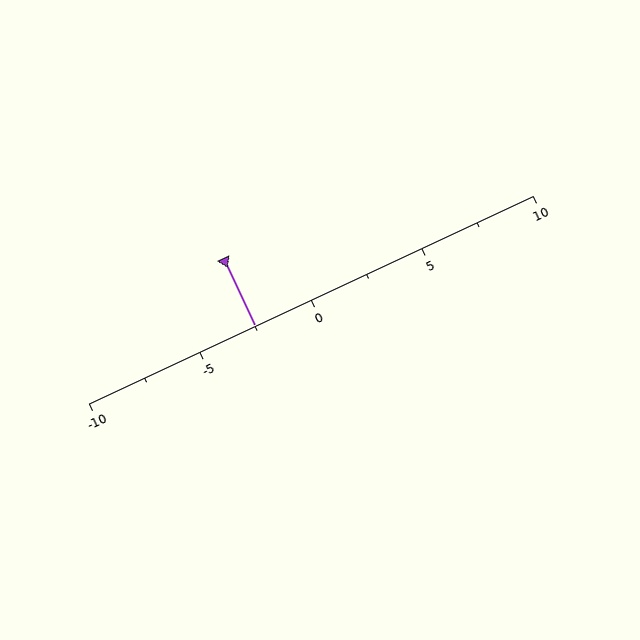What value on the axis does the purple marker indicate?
The marker indicates approximately -2.5.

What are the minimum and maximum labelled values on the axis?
The axis runs from -10 to 10.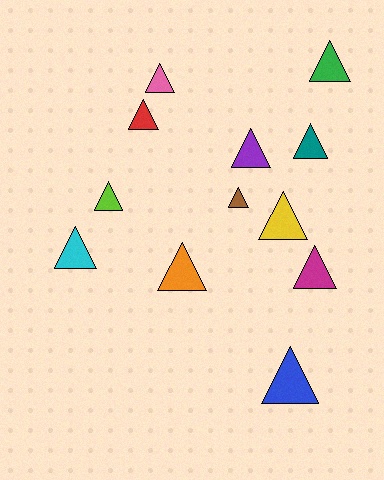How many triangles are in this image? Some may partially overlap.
There are 12 triangles.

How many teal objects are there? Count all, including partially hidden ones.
There is 1 teal object.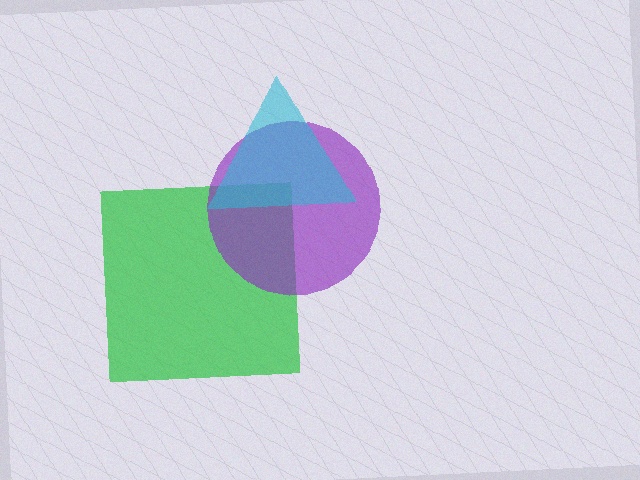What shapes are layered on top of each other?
The layered shapes are: a green square, a purple circle, a cyan triangle.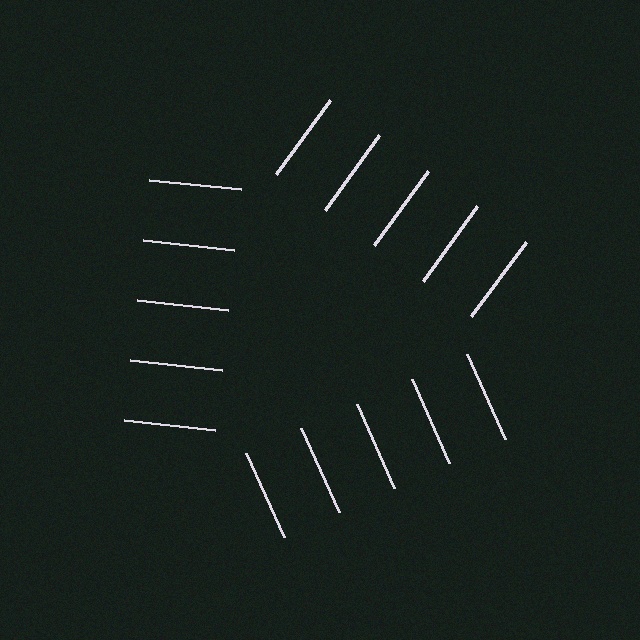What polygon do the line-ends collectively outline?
An illusory triangle — the line segments terminate on its edges but no continuous stroke is drawn.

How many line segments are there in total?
15 — 5 along each of the 3 edges.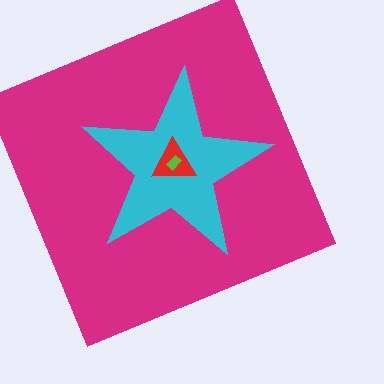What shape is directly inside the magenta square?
The cyan star.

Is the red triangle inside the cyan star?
Yes.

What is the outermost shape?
The magenta square.